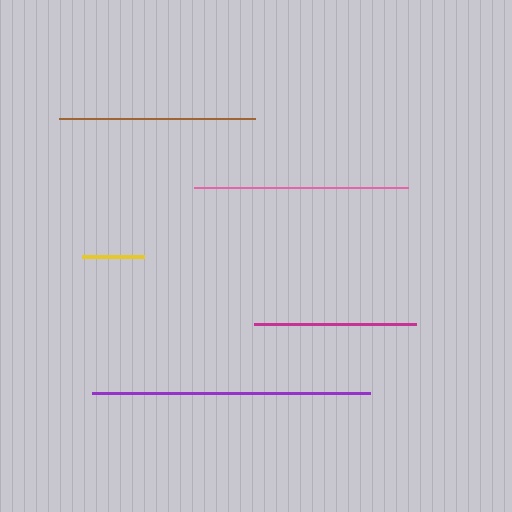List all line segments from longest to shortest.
From longest to shortest: purple, pink, brown, magenta, yellow.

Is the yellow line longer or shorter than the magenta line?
The magenta line is longer than the yellow line.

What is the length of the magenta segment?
The magenta segment is approximately 162 pixels long.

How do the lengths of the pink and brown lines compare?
The pink and brown lines are approximately the same length.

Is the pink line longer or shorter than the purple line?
The purple line is longer than the pink line.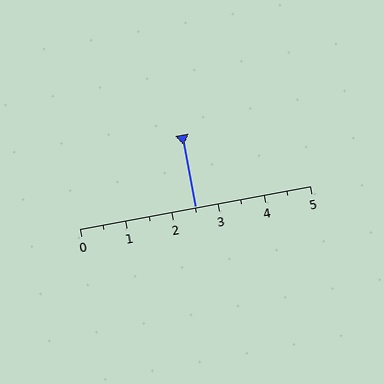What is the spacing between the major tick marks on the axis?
The major ticks are spaced 1 apart.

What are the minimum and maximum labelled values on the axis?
The axis runs from 0 to 5.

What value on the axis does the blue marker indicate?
The marker indicates approximately 2.5.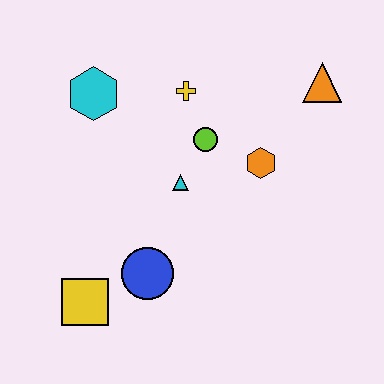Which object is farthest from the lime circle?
The yellow square is farthest from the lime circle.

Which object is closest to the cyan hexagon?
The yellow cross is closest to the cyan hexagon.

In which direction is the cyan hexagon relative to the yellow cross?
The cyan hexagon is to the left of the yellow cross.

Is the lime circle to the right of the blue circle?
Yes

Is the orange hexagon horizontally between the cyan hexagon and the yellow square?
No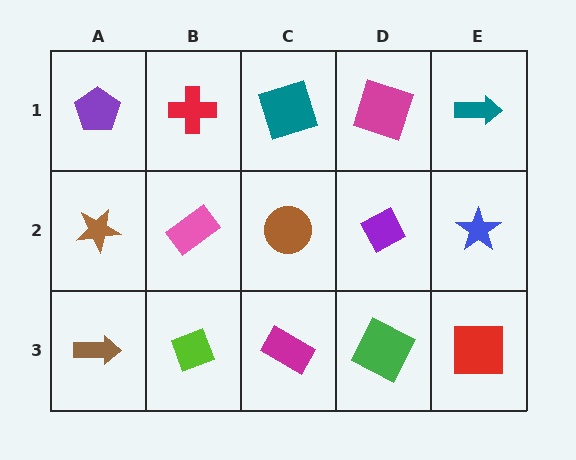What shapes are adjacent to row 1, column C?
A brown circle (row 2, column C), a red cross (row 1, column B), a magenta square (row 1, column D).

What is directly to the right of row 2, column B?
A brown circle.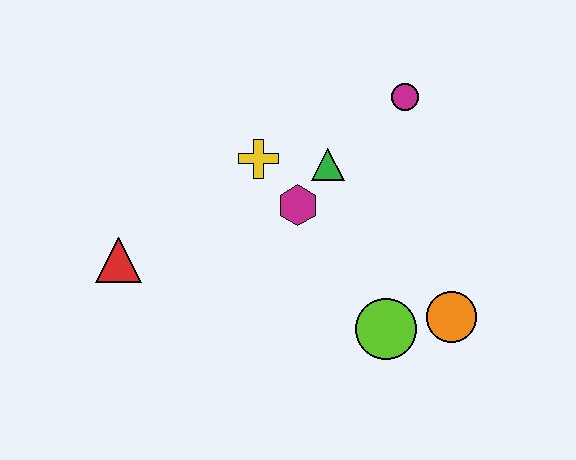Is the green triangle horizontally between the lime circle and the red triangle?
Yes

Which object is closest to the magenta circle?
The green triangle is closest to the magenta circle.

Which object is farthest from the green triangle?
The red triangle is farthest from the green triangle.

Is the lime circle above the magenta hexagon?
No